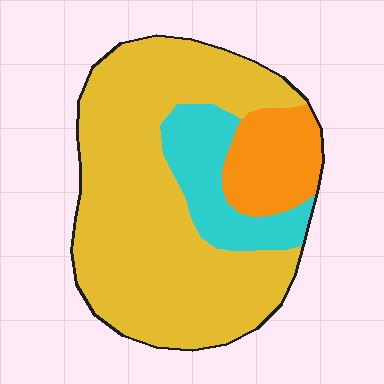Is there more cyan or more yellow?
Yellow.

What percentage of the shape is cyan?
Cyan covers around 15% of the shape.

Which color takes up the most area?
Yellow, at roughly 70%.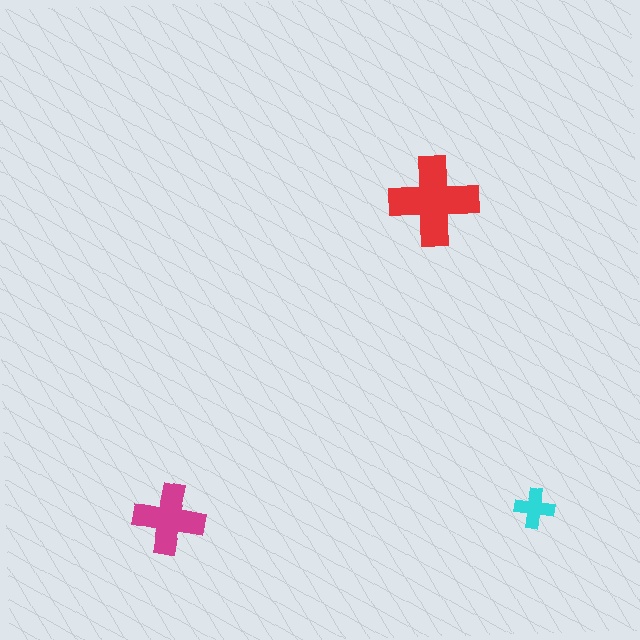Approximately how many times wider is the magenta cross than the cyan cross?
About 2 times wider.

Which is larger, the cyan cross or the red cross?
The red one.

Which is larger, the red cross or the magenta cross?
The red one.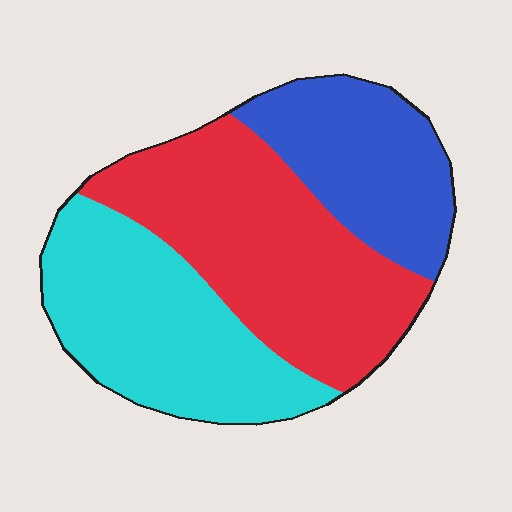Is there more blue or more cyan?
Cyan.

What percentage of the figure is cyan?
Cyan takes up between a third and a half of the figure.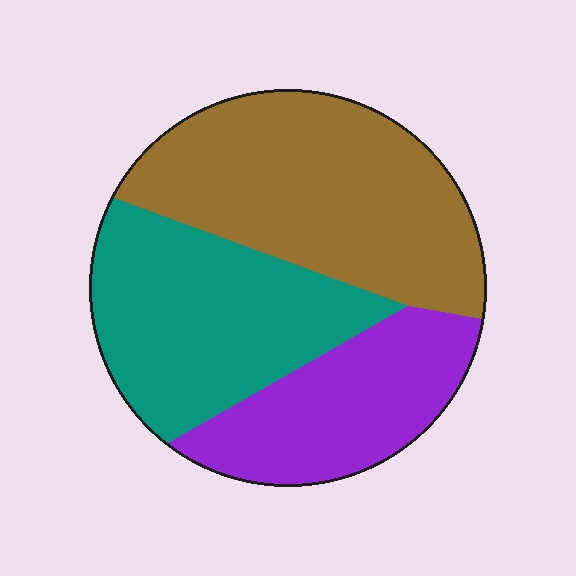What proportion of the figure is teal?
Teal takes up about one third (1/3) of the figure.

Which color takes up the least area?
Purple, at roughly 25%.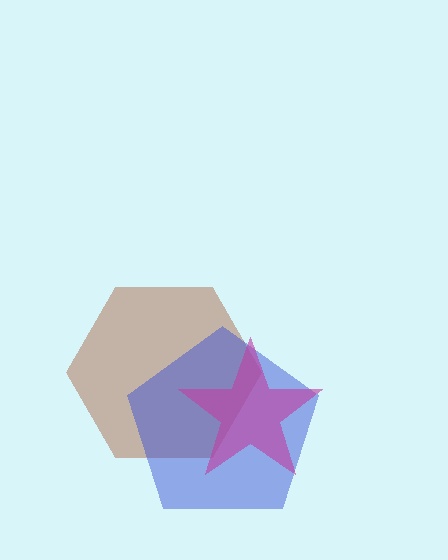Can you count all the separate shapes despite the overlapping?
Yes, there are 3 separate shapes.